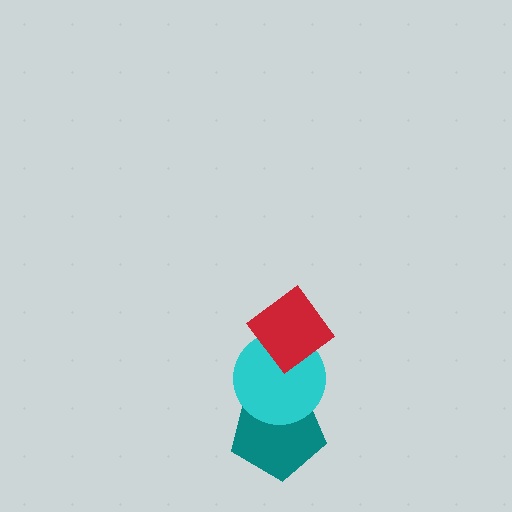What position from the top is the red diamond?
The red diamond is 1st from the top.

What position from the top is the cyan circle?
The cyan circle is 2nd from the top.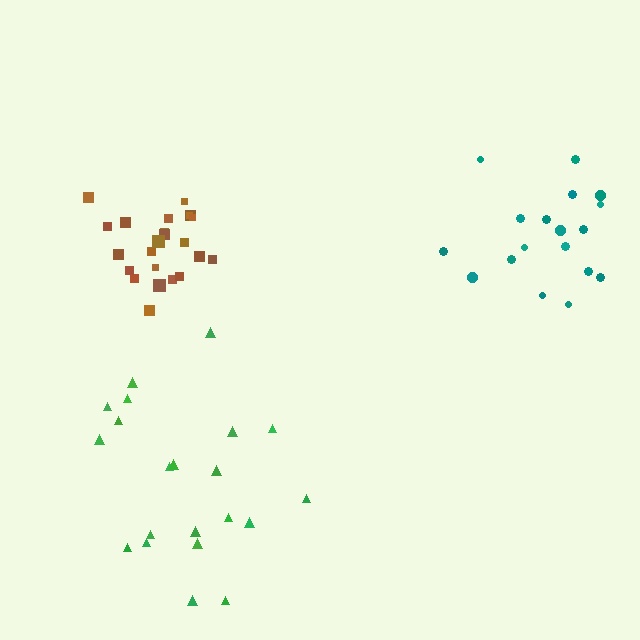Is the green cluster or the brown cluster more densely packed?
Brown.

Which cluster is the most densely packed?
Brown.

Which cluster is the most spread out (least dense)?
Green.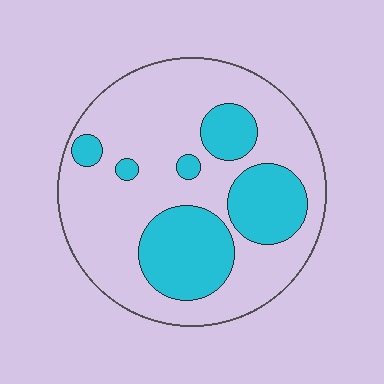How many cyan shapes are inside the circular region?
6.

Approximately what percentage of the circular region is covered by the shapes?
Approximately 30%.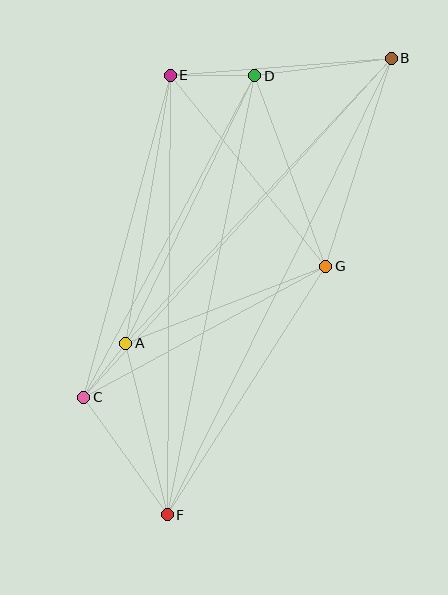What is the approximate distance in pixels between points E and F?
The distance between E and F is approximately 440 pixels.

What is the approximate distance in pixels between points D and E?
The distance between D and E is approximately 84 pixels.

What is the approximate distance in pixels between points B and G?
The distance between B and G is approximately 218 pixels.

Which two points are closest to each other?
Points A and C are closest to each other.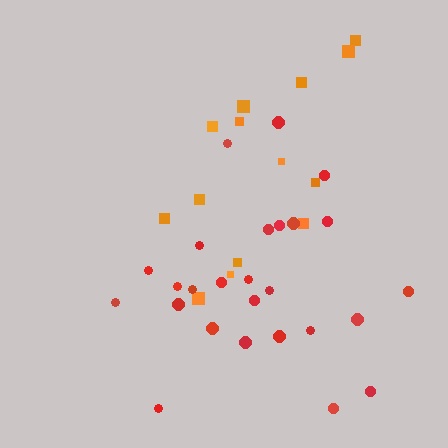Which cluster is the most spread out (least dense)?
Orange.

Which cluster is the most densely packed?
Red.